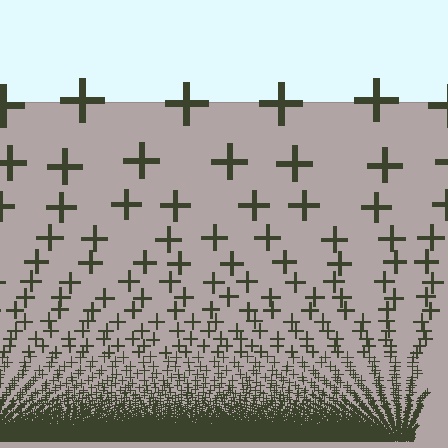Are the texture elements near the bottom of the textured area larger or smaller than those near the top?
Smaller. The gradient is inverted — elements near the bottom are smaller and denser.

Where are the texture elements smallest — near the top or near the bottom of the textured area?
Near the bottom.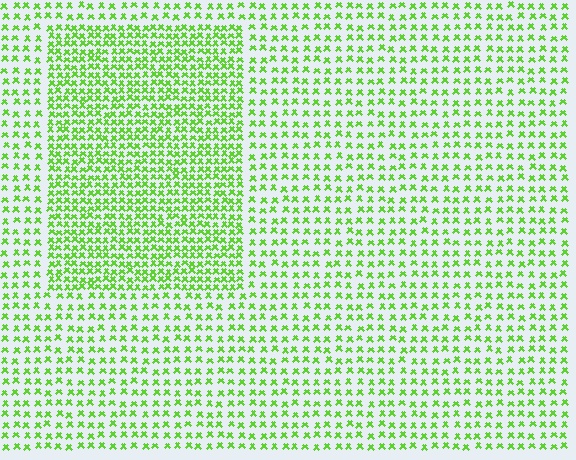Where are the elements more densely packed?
The elements are more densely packed inside the rectangle boundary.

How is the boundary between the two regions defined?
The boundary is defined by a change in element density (approximately 1.9x ratio). All elements are the same color, size, and shape.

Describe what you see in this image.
The image contains small lime elements arranged at two different densities. A rectangle-shaped region is visible where the elements are more densely packed than the surrounding area.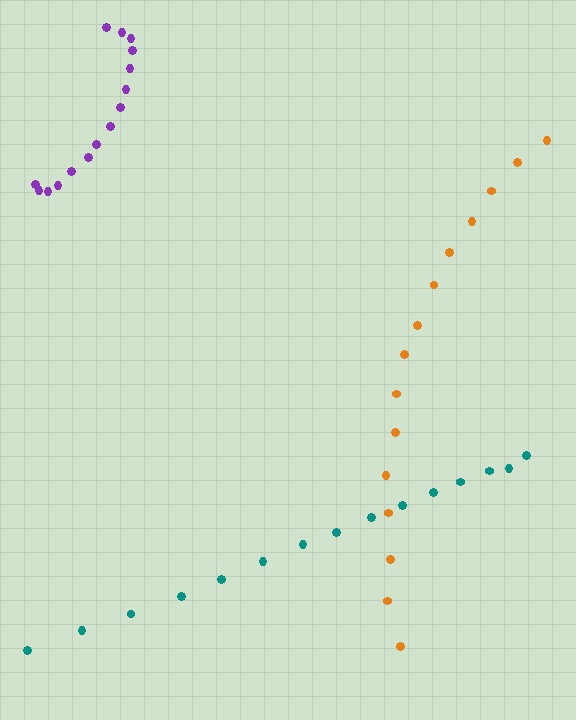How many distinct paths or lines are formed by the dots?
There are 3 distinct paths.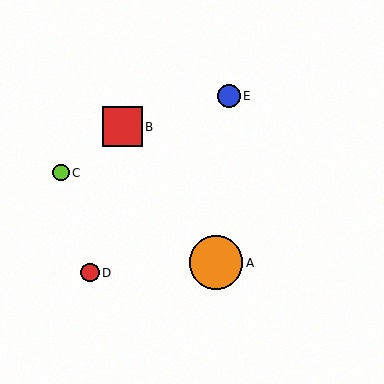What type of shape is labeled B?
Shape B is a red square.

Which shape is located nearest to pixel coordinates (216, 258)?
The orange circle (labeled A) at (216, 263) is nearest to that location.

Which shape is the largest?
The orange circle (labeled A) is the largest.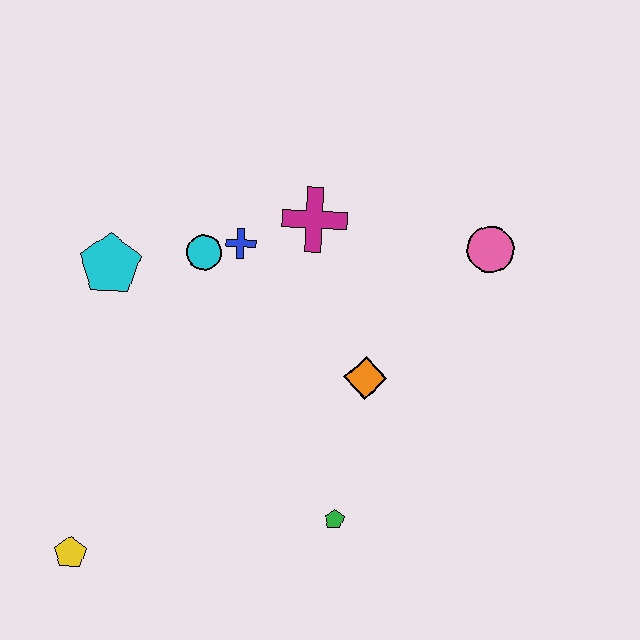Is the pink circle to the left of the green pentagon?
No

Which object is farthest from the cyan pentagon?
The pink circle is farthest from the cyan pentagon.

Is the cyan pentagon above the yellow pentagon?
Yes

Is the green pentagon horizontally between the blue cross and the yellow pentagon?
No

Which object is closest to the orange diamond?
The green pentagon is closest to the orange diamond.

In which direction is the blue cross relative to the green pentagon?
The blue cross is above the green pentagon.